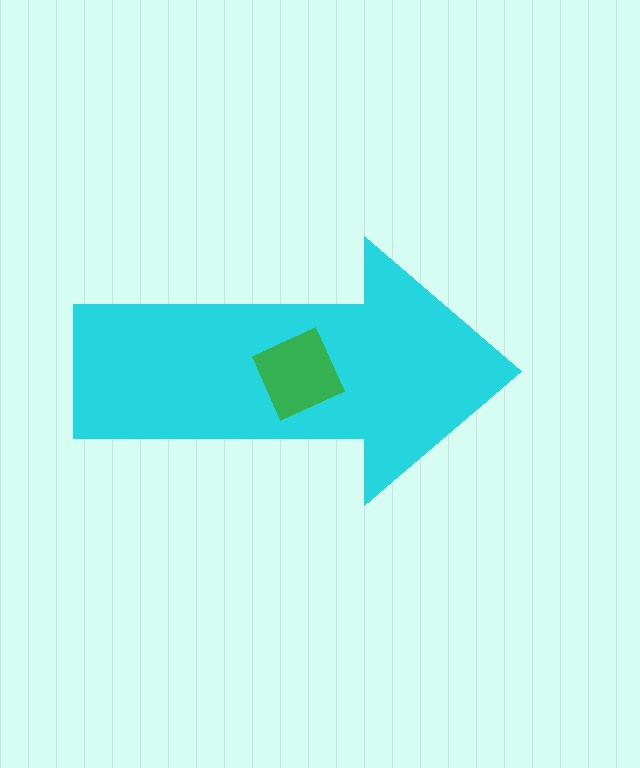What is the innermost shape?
The green diamond.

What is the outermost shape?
The cyan arrow.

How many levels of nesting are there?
2.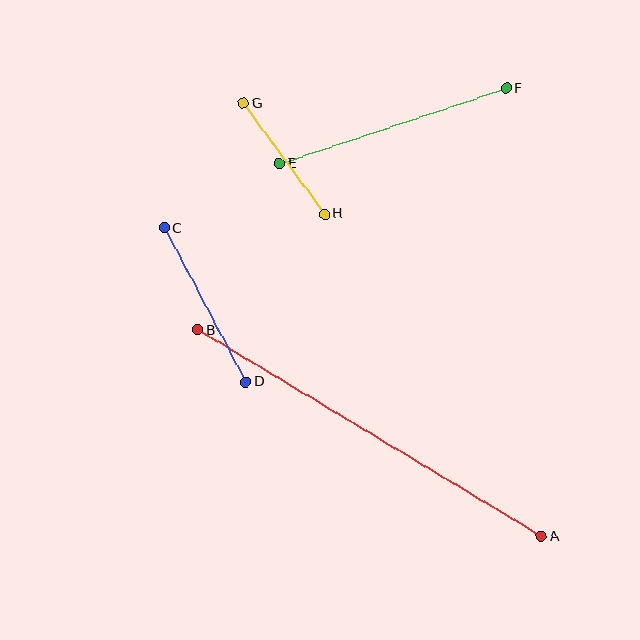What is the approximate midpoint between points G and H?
The midpoint is at approximately (284, 159) pixels.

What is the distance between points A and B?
The distance is approximately 400 pixels.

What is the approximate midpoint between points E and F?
The midpoint is at approximately (393, 126) pixels.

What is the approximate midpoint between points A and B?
The midpoint is at approximately (370, 433) pixels.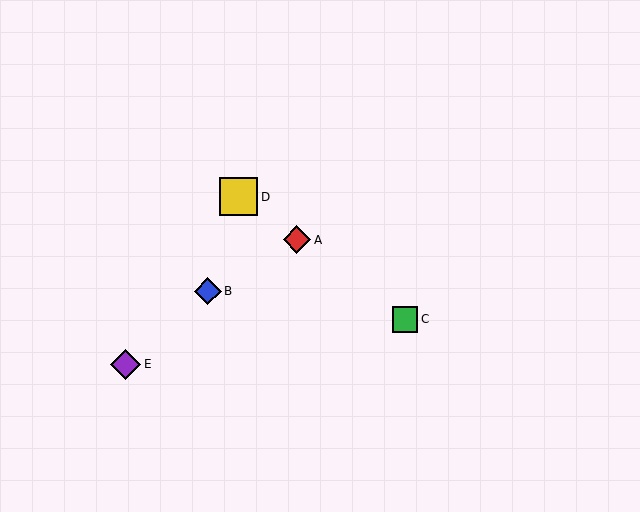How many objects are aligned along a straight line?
3 objects (A, C, D) are aligned along a straight line.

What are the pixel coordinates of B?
Object B is at (208, 291).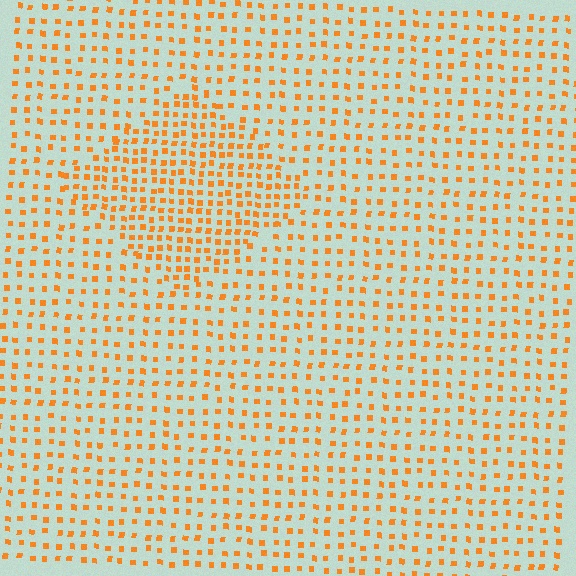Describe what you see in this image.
The image contains small orange elements arranged at two different densities. A diamond-shaped region is visible where the elements are more densely packed than the surrounding area.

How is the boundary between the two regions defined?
The boundary is defined by a change in element density (approximately 1.8x ratio). All elements are the same color, size, and shape.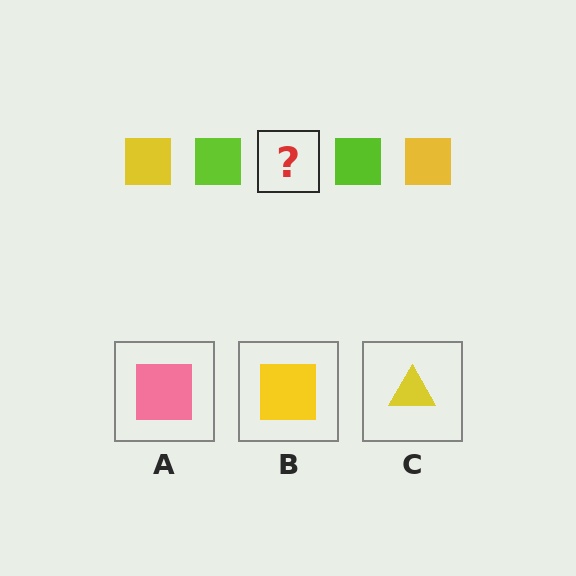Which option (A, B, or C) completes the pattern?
B.